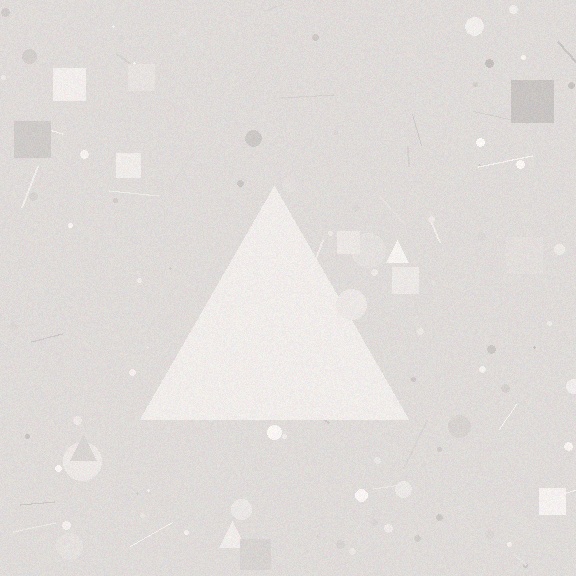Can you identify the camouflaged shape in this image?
The camouflaged shape is a triangle.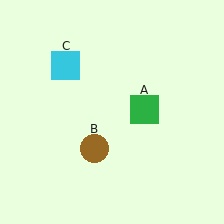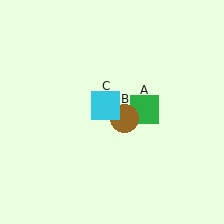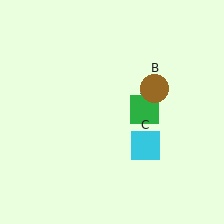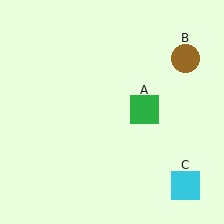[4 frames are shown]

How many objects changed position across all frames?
2 objects changed position: brown circle (object B), cyan square (object C).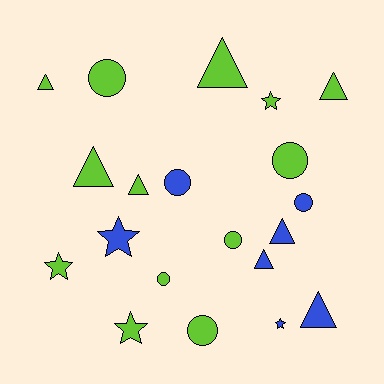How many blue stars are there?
There are 2 blue stars.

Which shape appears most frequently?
Triangle, with 8 objects.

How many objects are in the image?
There are 20 objects.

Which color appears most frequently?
Lime, with 13 objects.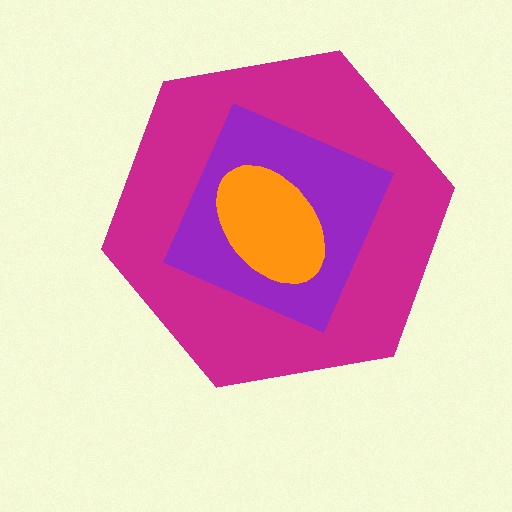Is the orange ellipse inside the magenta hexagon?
Yes.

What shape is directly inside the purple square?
The orange ellipse.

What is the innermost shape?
The orange ellipse.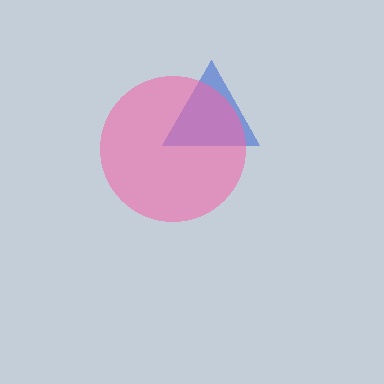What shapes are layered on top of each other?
The layered shapes are: a blue triangle, a pink circle.